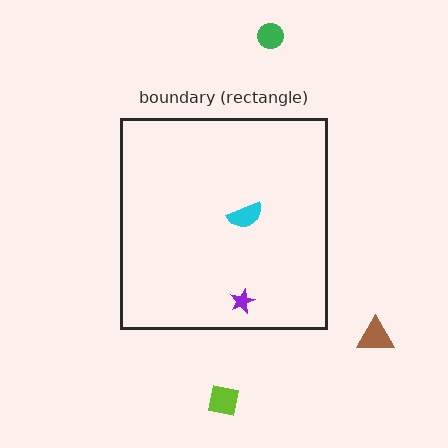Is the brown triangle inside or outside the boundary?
Outside.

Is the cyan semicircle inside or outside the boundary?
Inside.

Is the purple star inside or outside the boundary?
Inside.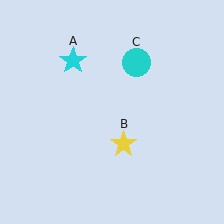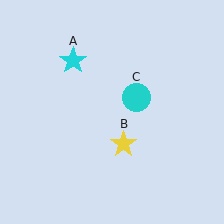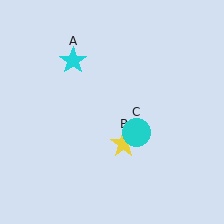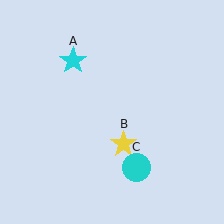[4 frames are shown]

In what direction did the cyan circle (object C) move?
The cyan circle (object C) moved down.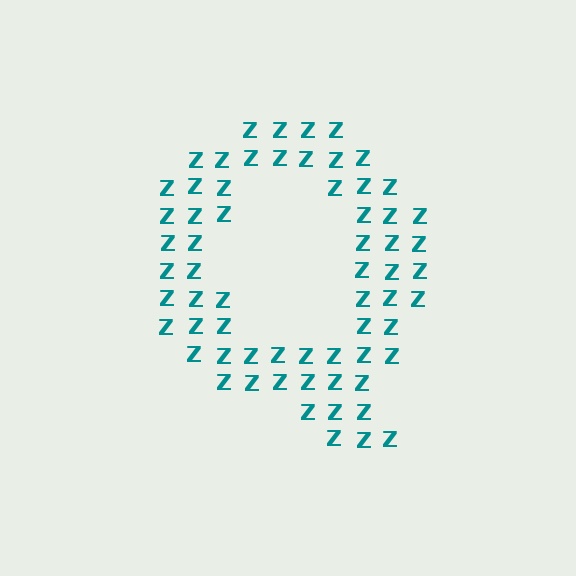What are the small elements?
The small elements are letter Z's.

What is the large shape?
The large shape is the letter Q.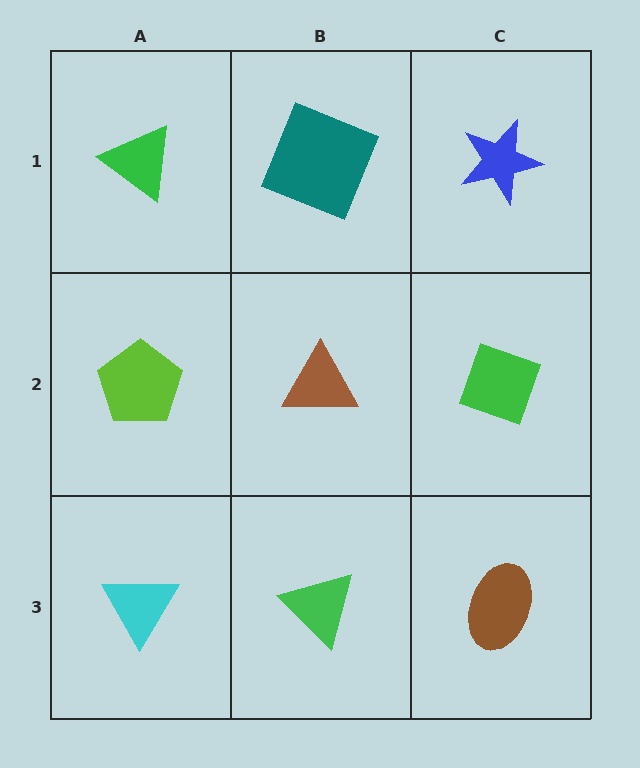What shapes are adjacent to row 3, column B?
A brown triangle (row 2, column B), a cyan triangle (row 3, column A), a brown ellipse (row 3, column C).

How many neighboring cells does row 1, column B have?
3.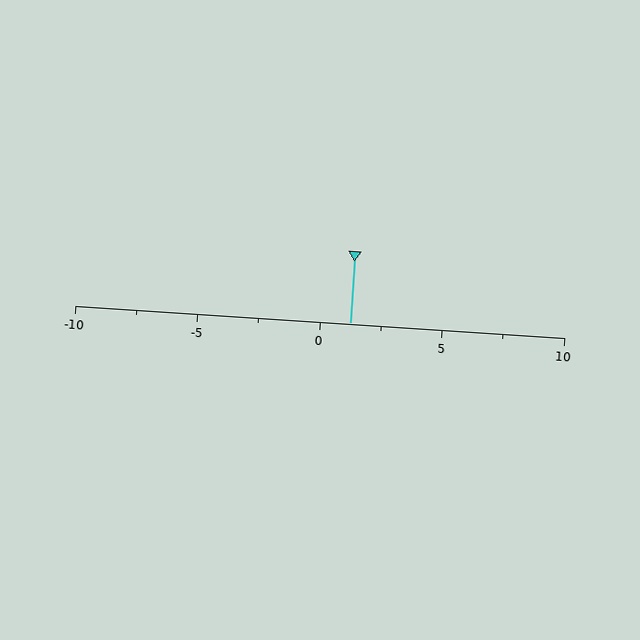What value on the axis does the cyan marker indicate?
The marker indicates approximately 1.2.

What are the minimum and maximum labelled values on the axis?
The axis runs from -10 to 10.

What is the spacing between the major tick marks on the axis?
The major ticks are spaced 5 apart.